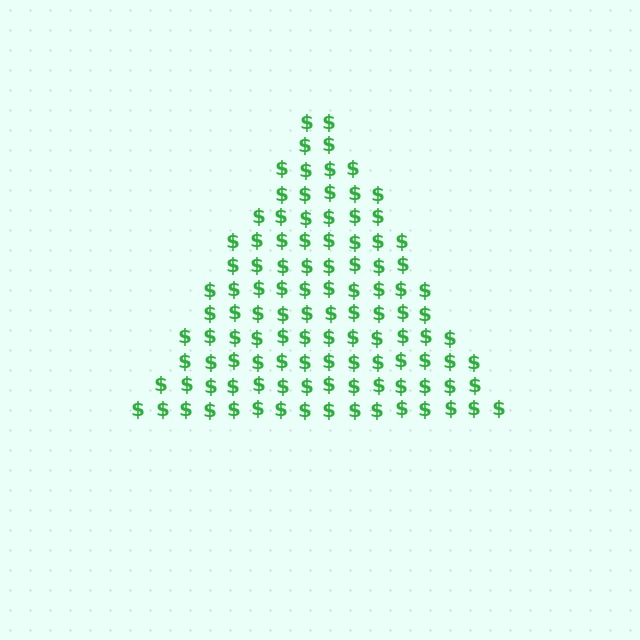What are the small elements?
The small elements are dollar signs.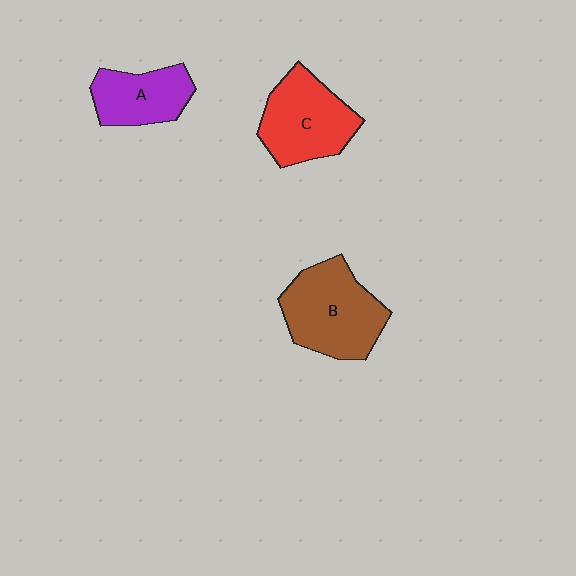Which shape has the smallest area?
Shape A (purple).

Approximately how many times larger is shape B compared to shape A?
Approximately 1.5 times.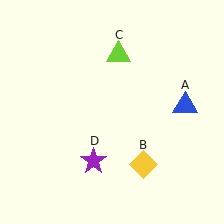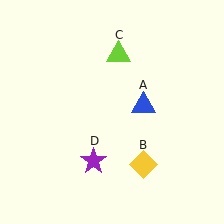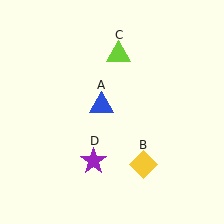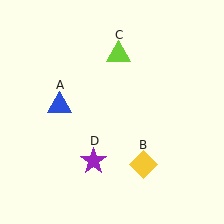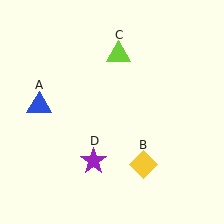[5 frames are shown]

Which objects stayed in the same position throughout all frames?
Yellow diamond (object B) and lime triangle (object C) and purple star (object D) remained stationary.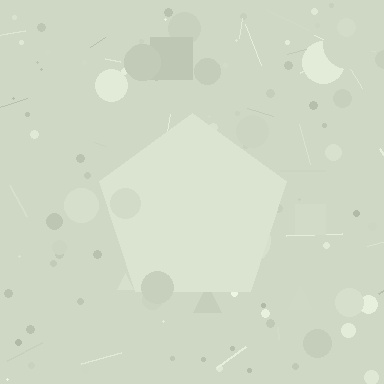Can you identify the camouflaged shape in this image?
The camouflaged shape is a pentagon.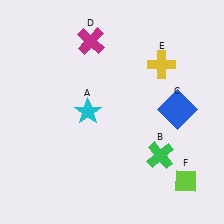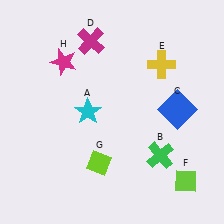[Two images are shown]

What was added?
A lime diamond (G), a magenta star (H) were added in Image 2.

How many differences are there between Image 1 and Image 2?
There are 2 differences between the two images.